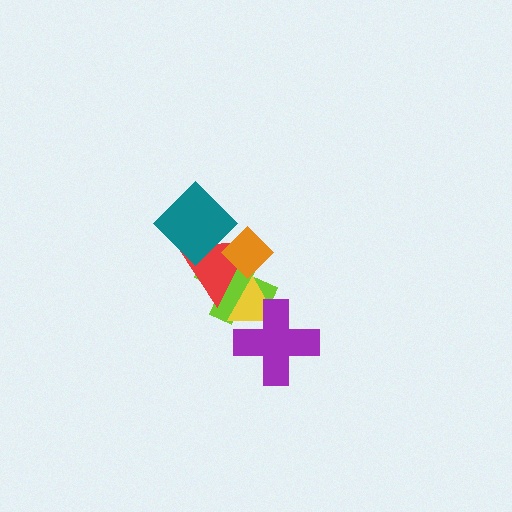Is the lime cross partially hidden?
Yes, it is partially covered by another shape.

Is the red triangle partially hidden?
Yes, it is partially covered by another shape.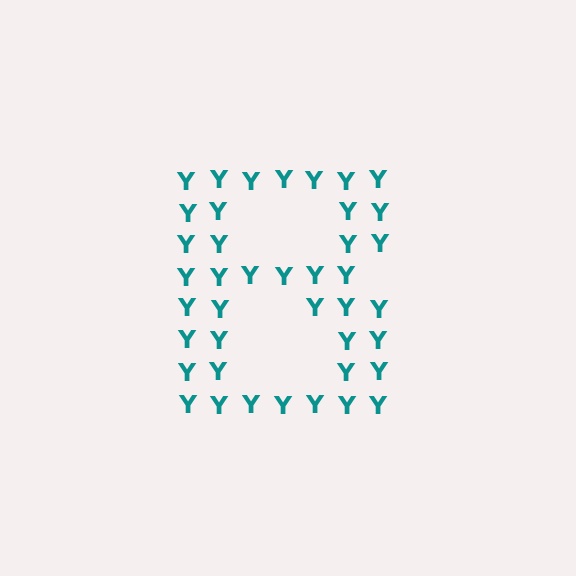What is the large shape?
The large shape is the letter B.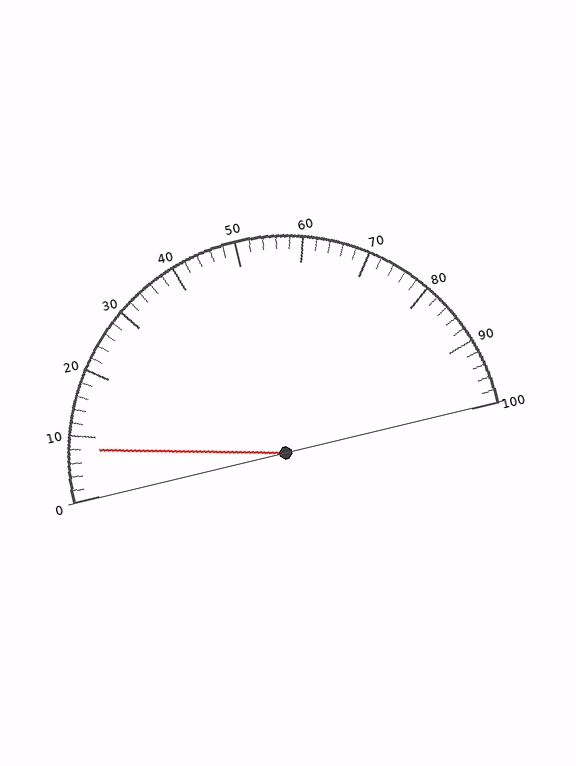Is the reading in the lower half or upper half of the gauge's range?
The reading is in the lower half of the range (0 to 100).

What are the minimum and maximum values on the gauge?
The gauge ranges from 0 to 100.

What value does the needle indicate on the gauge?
The needle indicates approximately 8.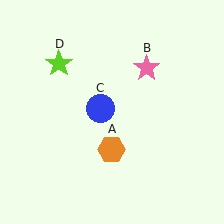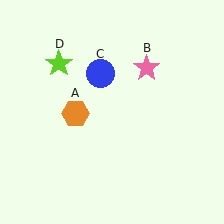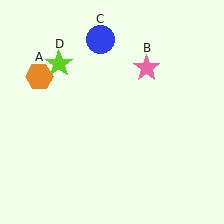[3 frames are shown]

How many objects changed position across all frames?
2 objects changed position: orange hexagon (object A), blue circle (object C).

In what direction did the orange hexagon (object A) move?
The orange hexagon (object A) moved up and to the left.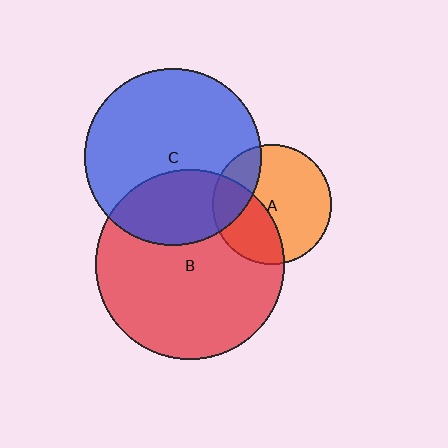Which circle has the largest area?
Circle B (red).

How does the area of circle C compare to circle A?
Approximately 2.2 times.